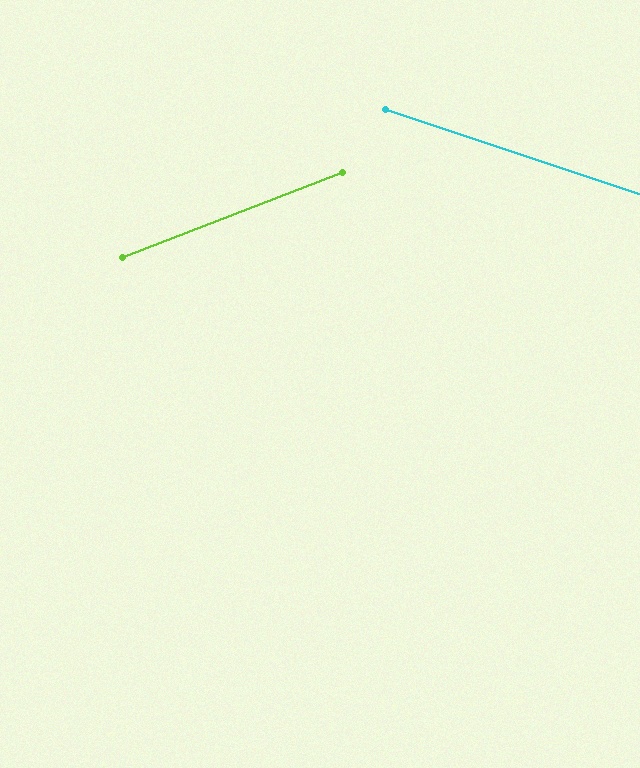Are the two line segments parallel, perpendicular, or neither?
Neither parallel nor perpendicular — they differ by about 40°.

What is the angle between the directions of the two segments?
Approximately 40 degrees.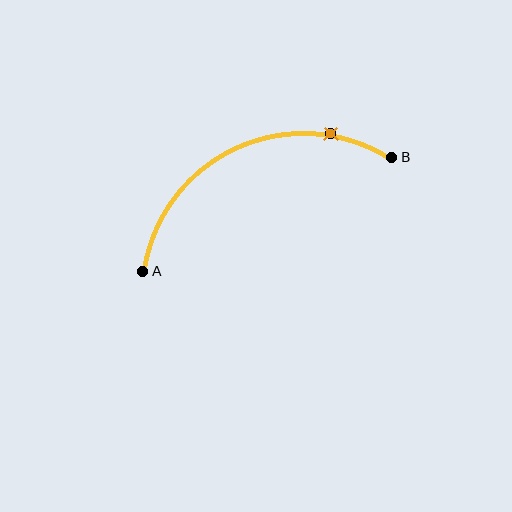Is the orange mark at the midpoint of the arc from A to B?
No. The orange mark lies on the arc but is closer to endpoint B. The arc midpoint would be at the point on the curve equidistant along the arc from both A and B.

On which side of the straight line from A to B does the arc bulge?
The arc bulges above the straight line connecting A and B.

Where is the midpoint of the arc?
The arc midpoint is the point on the curve farthest from the straight line joining A and B. It sits above that line.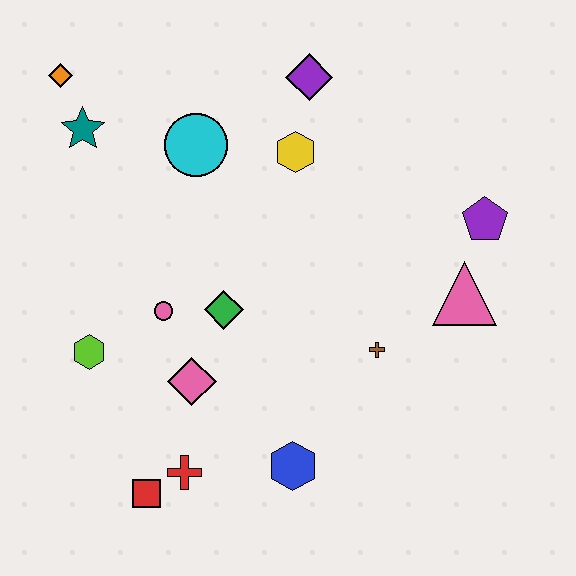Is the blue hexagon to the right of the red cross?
Yes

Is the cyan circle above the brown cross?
Yes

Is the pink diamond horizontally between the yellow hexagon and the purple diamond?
No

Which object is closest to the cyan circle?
The yellow hexagon is closest to the cyan circle.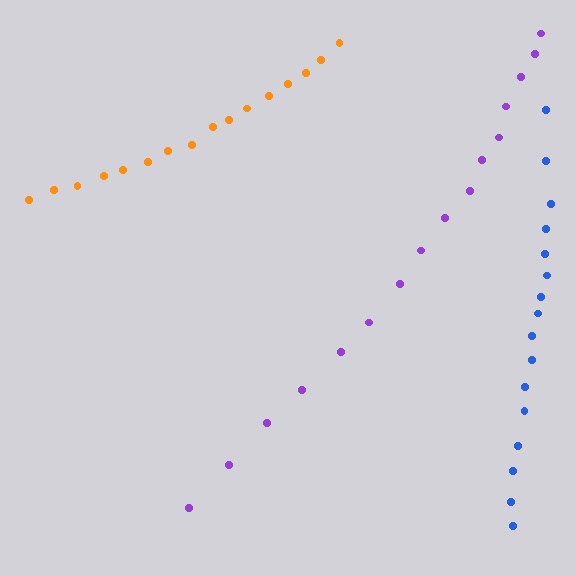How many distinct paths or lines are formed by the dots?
There are 3 distinct paths.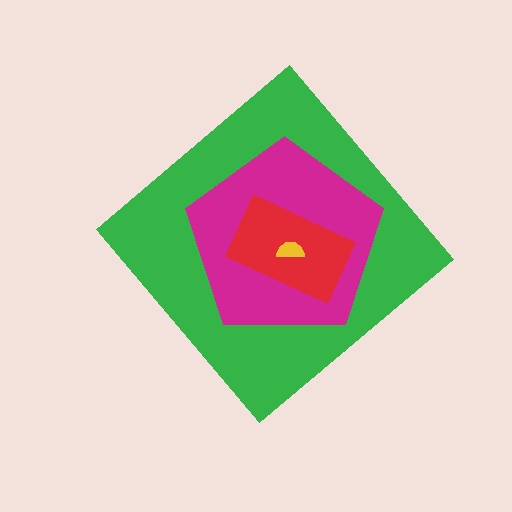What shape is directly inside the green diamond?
The magenta pentagon.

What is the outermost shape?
The green diamond.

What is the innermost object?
The yellow semicircle.